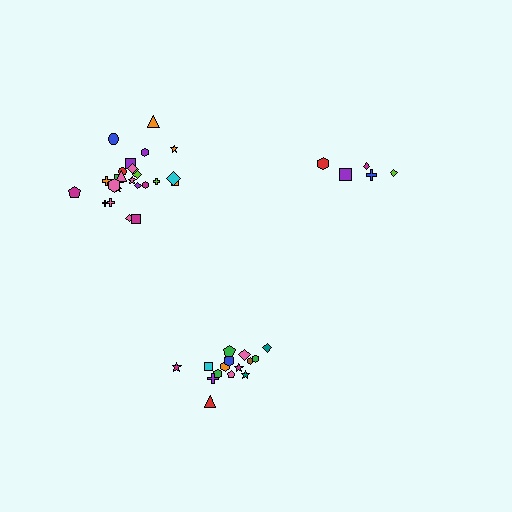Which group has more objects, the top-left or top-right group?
The top-left group.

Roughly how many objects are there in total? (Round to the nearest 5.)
Roughly 45 objects in total.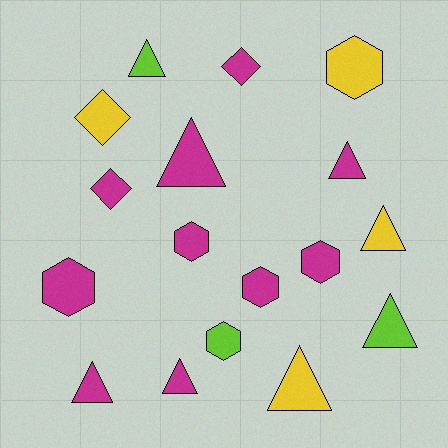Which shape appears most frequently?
Triangle, with 8 objects.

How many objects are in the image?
There are 17 objects.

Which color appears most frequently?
Magenta, with 10 objects.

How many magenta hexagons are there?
There are 4 magenta hexagons.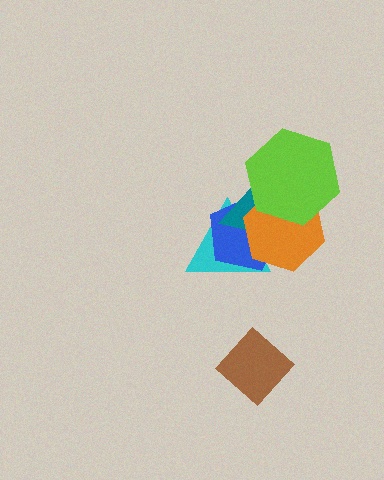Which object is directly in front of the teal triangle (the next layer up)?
The orange hexagon is directly in front of the teal triangle.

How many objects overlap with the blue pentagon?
4 objects overlap with the blue pentagon.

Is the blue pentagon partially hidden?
Yes, it is partially covered by another shape.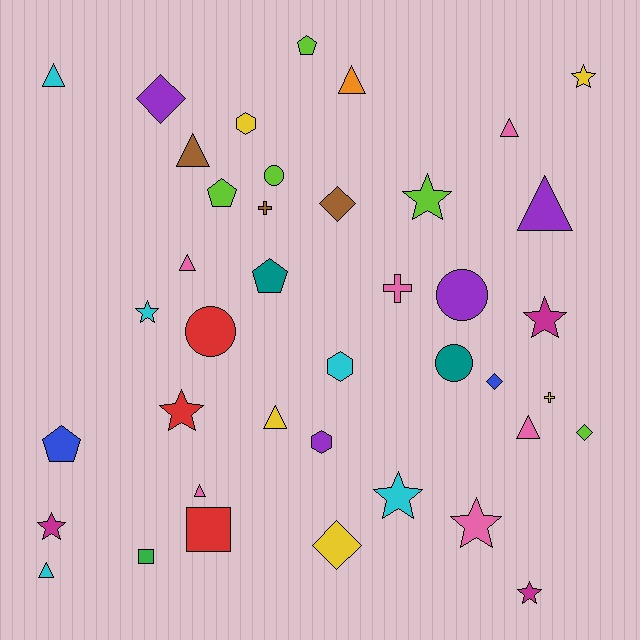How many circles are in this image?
There are 4 circles.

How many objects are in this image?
There are 40 objects.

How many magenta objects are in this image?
There are 3 magenta objects.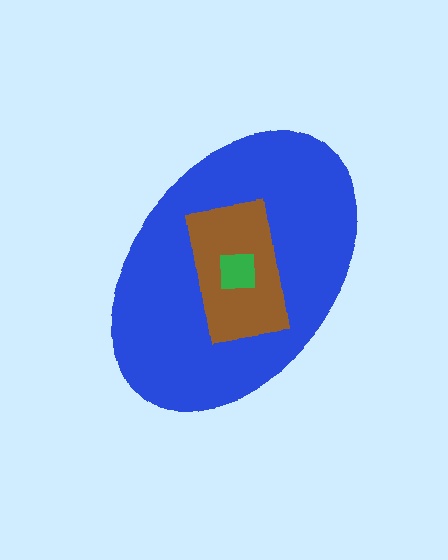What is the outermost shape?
The blue ellipse.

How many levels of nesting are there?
3.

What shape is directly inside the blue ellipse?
The brown rectangle.